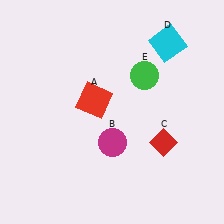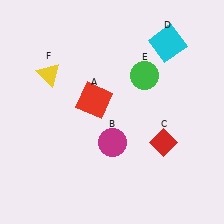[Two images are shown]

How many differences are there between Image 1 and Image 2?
There is 1 difference between the two images.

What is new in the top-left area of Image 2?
A yellow triangle (F) was added in the top-left area of Image 2.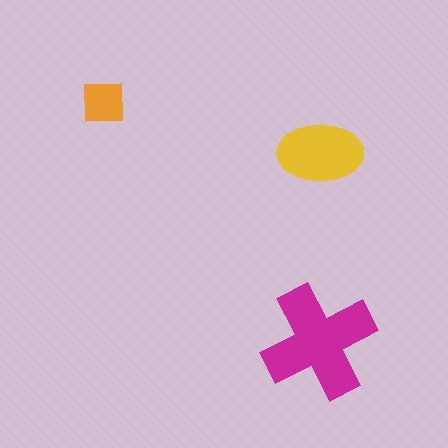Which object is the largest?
The magenta cross.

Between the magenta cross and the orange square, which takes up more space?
The magenta cross.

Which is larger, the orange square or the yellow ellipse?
The yellow ellipse.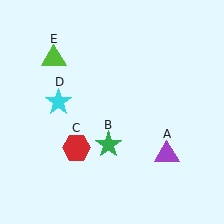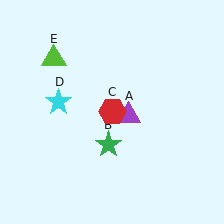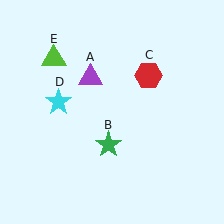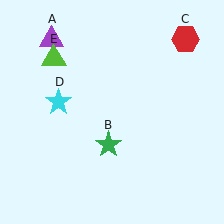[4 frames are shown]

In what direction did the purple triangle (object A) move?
The purple triangle (object A) moved up and to the left.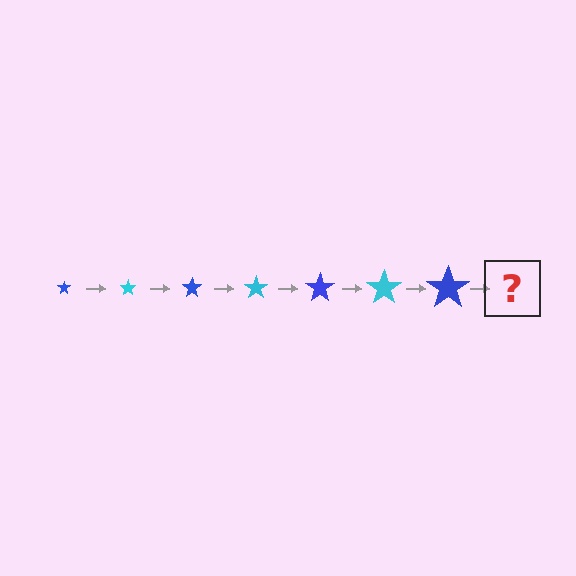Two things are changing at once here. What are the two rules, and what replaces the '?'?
The two rules are that the star grows larger each step and the color cycles through blue and cyan. The '?' should be a cyan star, larger than the previous one.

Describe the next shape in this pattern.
It should be a cyan star, larger than the previous one.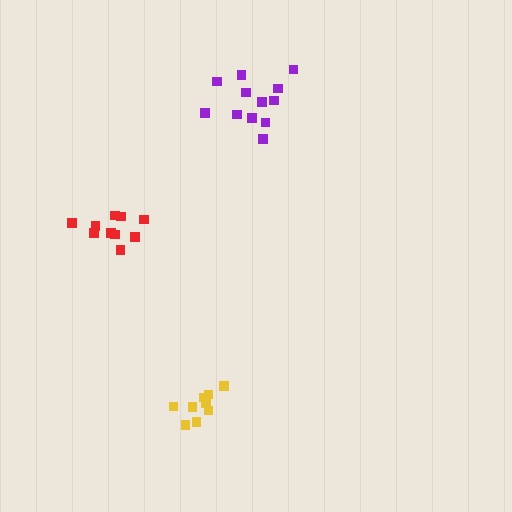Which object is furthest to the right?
The purple cluster is rightmost.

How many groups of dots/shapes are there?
There are 3 groups.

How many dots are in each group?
Group 1: 12 dots, Group 2: 9 dots, Group 3: 10 dots (31 total).